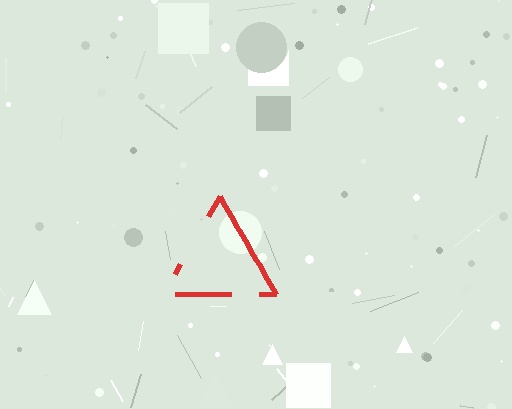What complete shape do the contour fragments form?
The contour fragments form a triangle.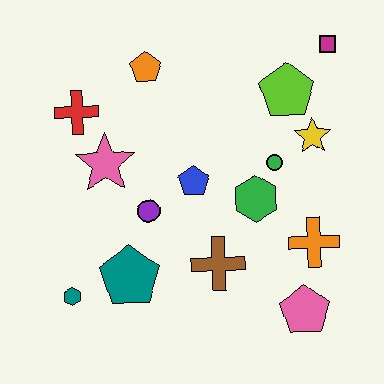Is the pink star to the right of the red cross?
Yes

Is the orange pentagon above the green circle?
Yes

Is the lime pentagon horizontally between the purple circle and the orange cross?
Yes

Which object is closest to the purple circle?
The blue pentagon is closest to the purple circle.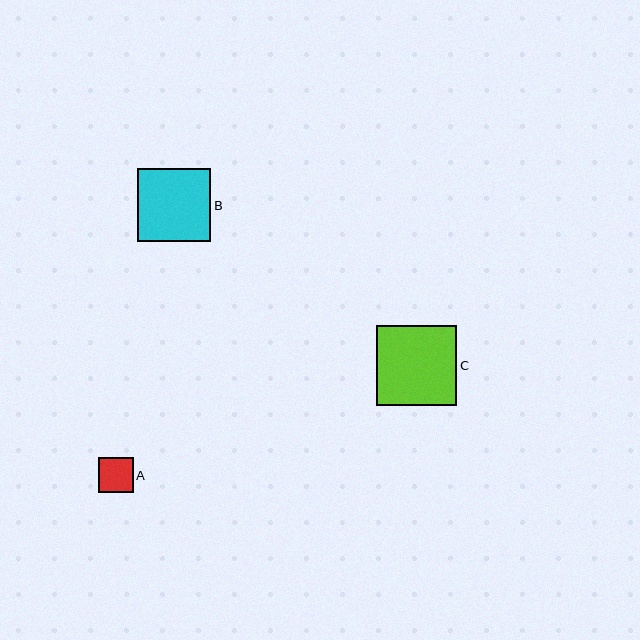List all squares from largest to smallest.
From largest to smallest: C, B, A.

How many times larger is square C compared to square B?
Square C is approximately 1.1 times the size of square B.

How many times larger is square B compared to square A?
Square B is approximately 2.1 times the size of square A.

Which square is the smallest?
Square A is the smallest with a size of approximately 35 pixels.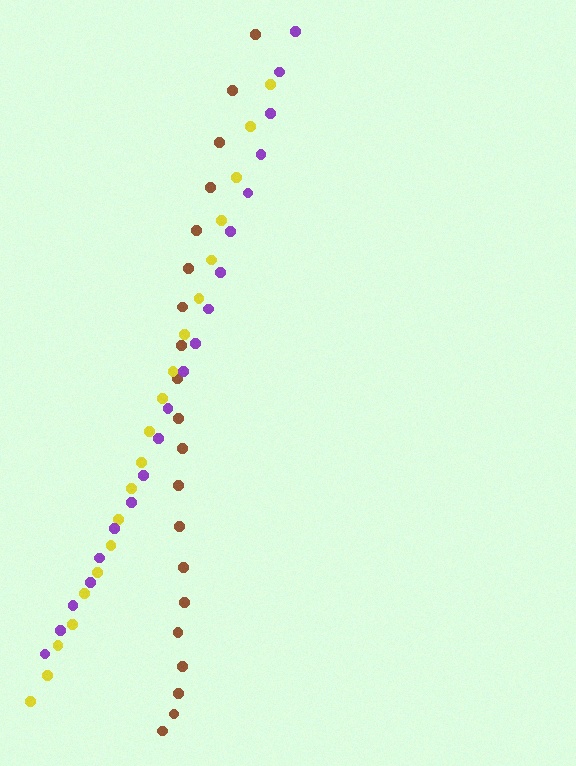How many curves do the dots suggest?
There are 3 distinct paths.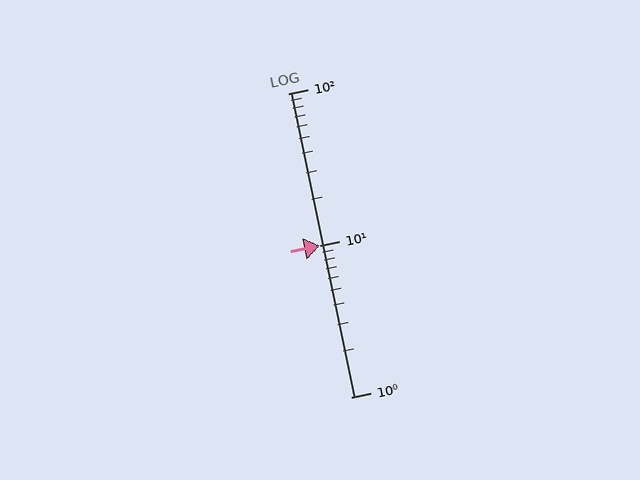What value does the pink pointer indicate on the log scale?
The pointer indicates approximately 10.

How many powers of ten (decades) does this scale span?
The scale spans 2 decades, from 1 to 100.